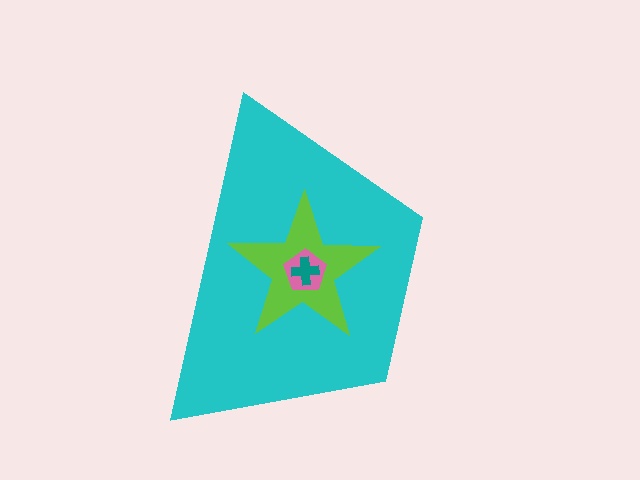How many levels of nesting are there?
4.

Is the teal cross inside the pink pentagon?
Yes.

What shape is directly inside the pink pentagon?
The teal cross.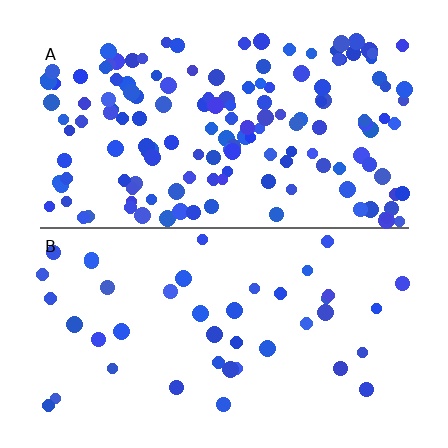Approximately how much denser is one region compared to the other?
Approximately 3.5× — region A over region B.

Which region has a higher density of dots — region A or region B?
A (the top).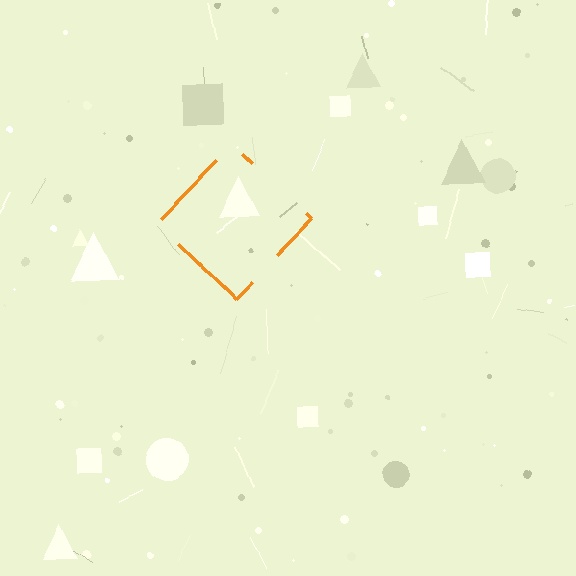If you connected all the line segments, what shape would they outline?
They would outline a diamond.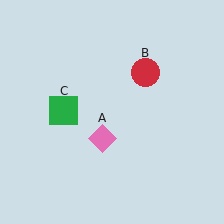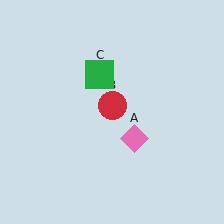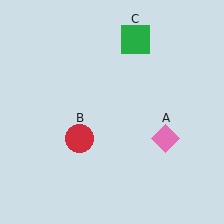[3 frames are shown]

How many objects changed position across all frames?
3 objects changed position: pink diamond (object A), red circle (object B), green square (object C).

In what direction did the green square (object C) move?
The green square (object C) moved up and to the right.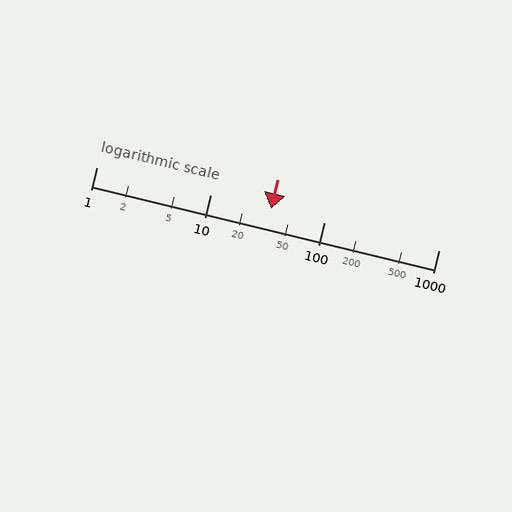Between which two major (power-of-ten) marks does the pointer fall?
The pointer is between 10 and 100.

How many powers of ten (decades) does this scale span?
The scale spans 3 decades, from 1 to 1000.